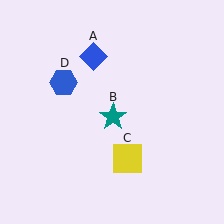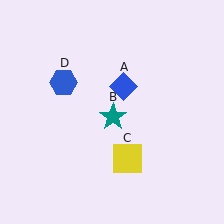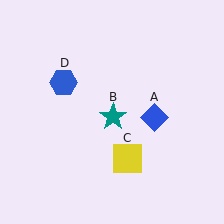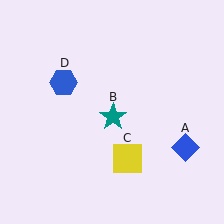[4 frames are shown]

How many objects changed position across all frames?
1 object changed position: blue diamond (object A).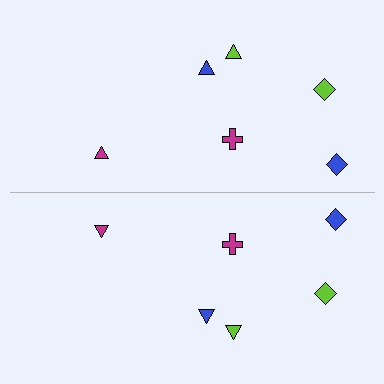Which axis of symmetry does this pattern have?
The pattern has a horizontal axis of symmetry running through the center of the image.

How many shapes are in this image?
There are 12 shapes in this image.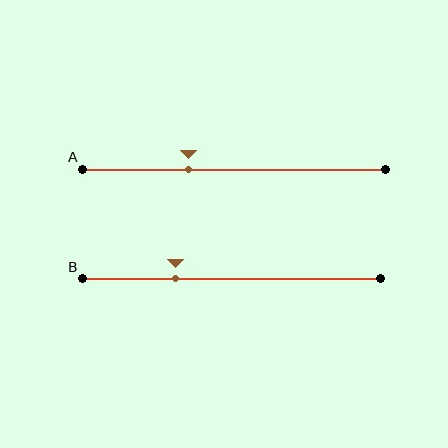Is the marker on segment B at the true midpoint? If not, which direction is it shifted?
No, the marker on segment B is shifted to the left by about 19% of the segment length.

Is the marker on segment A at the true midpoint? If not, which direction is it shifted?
No, the marker on segment A is shifted to the left by about 15% of the segment length.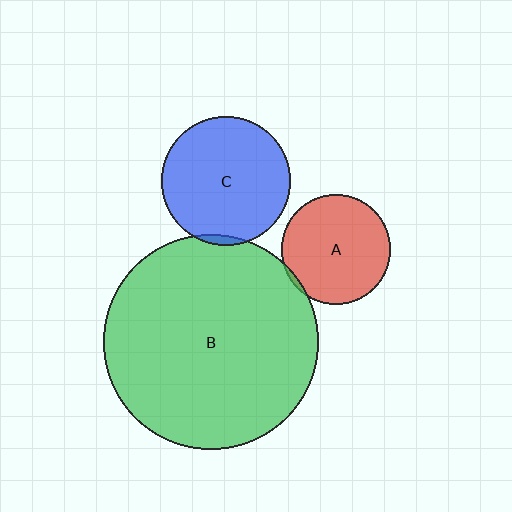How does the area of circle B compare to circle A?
Approximately 3.9 times.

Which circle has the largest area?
Circle B (green).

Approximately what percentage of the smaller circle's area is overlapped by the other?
Approximately 5%.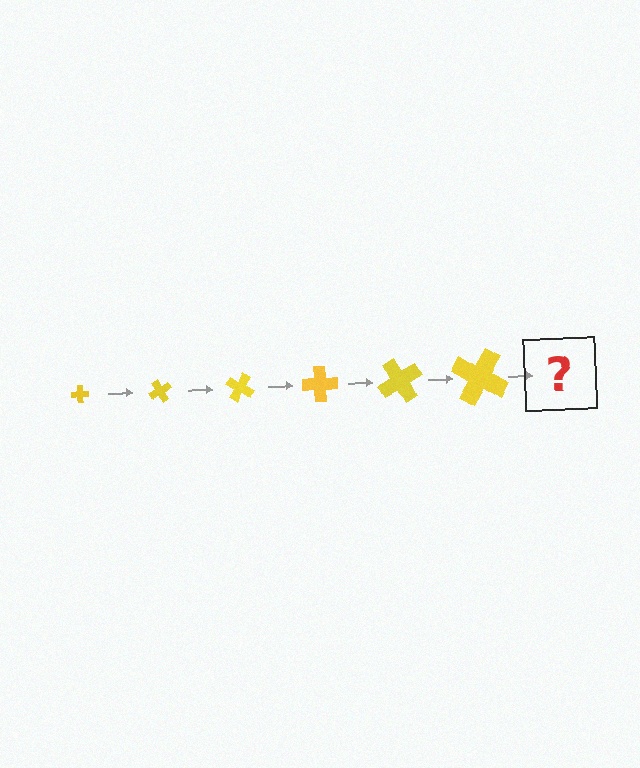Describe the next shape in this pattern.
It should be a cross, larger than the previous one and rotated 360 degrees from the start.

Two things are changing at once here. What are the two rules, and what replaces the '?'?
The two rules are that the cross grows larger each step and it rotates 60 degrees each step. The '?' should be a cross, larger than the previous one and rotated 360 degrees from the start.